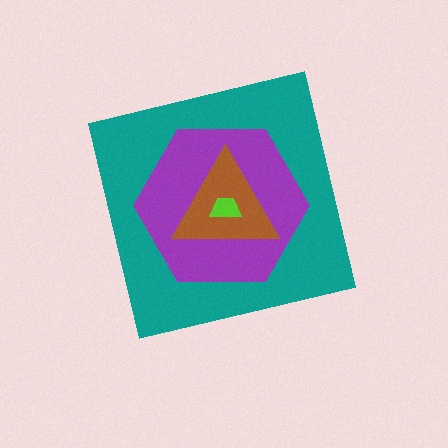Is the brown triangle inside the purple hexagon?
Yes.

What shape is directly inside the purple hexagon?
The brown triangle.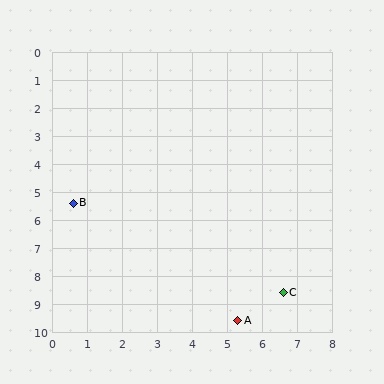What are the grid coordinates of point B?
Point B is at approximately (0.6, 5.4).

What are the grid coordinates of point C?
Point C is at approximately (6.6, 8.6).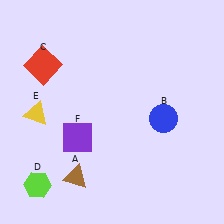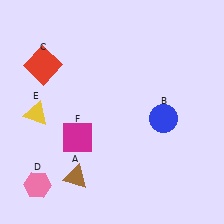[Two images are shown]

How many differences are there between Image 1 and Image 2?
There are 2 differences between the two images.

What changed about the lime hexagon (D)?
In Image 1, D is lime. In Image 2, it changed to pink.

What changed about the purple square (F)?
In Image 1, F is purple. In Image 2, it changed to magenta.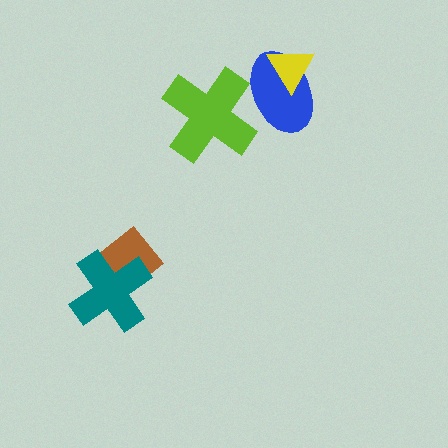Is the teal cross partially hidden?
No, no other shape covers it.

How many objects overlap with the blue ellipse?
2 objects overlap with the blue ellipse.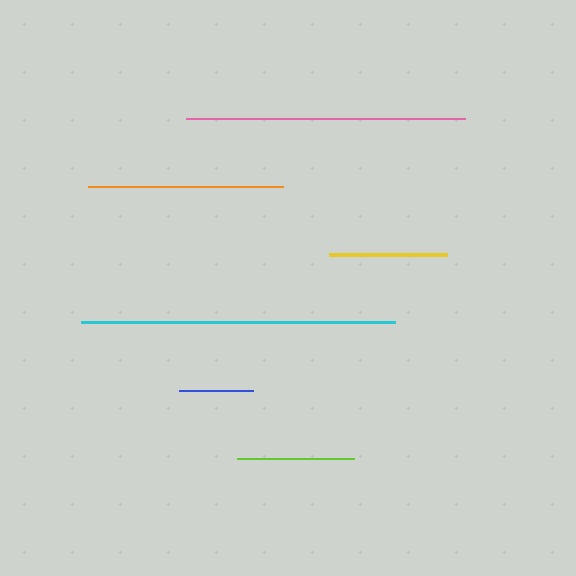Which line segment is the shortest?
The blue line is the shortest at approximately 74 pixels.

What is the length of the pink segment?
The pink segment is approximately 279 pixels long.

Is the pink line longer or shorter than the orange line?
The pink line is longer than the orange line.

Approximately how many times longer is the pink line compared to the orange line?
The pink line is approximately 1.4 times the length of the orange line.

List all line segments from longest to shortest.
From longest to shortest: cyan, pink, orange, yellow, lime, blue.